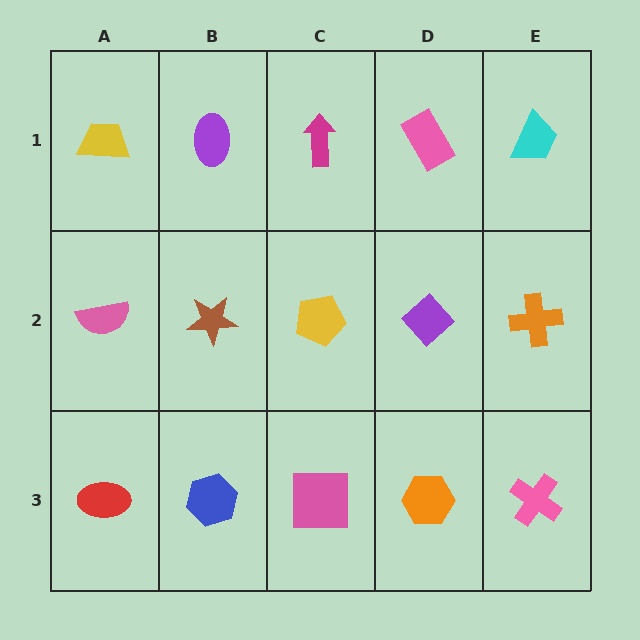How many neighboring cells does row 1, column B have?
3.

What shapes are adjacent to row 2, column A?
A yellow trapezoid (row 1, column A), a red ellipse (row 3, column A), a brown star (row 2, column B).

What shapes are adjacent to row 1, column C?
A yellow pentagon (row 2, column C), a purple ellipse (row 1, column B), a pink rectangle (row 1, column D).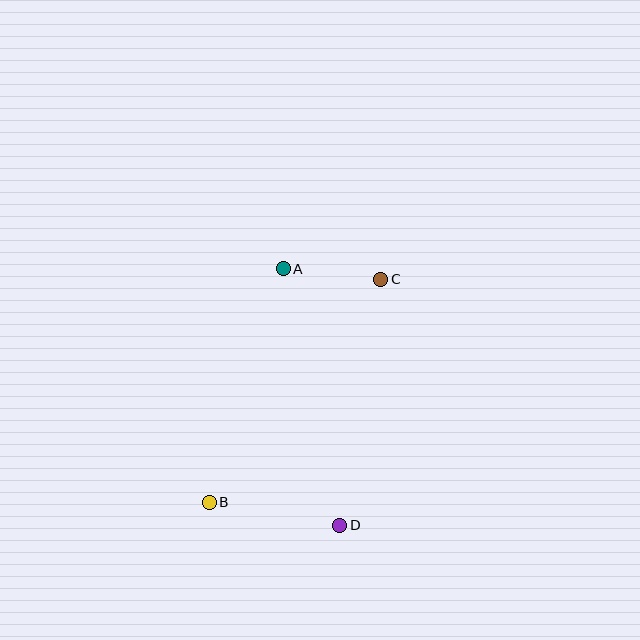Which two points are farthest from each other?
Points B and C are farthest from each other.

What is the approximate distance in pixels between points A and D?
The distance between A and D is approximately 263 pixels.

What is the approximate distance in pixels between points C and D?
The distance between C and D is approximately 249 pixels.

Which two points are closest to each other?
Points A and C are closest to each other.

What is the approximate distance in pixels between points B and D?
The distance between B and D is approximately 133 pixels.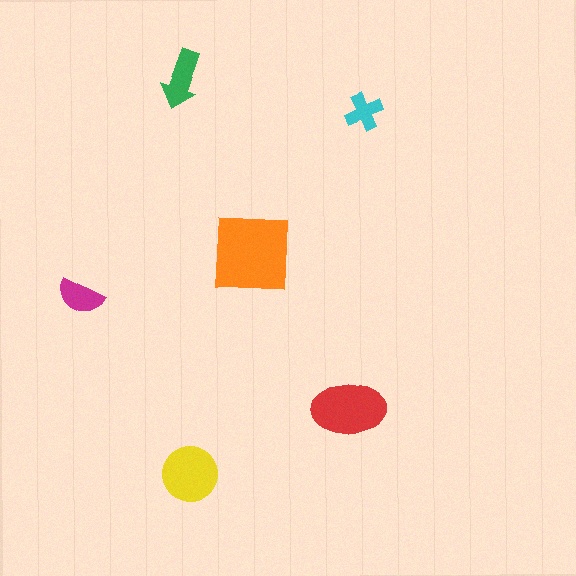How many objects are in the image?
There are 6 objects in the image.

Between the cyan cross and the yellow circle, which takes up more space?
The yellow circle.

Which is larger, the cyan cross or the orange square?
The orange square.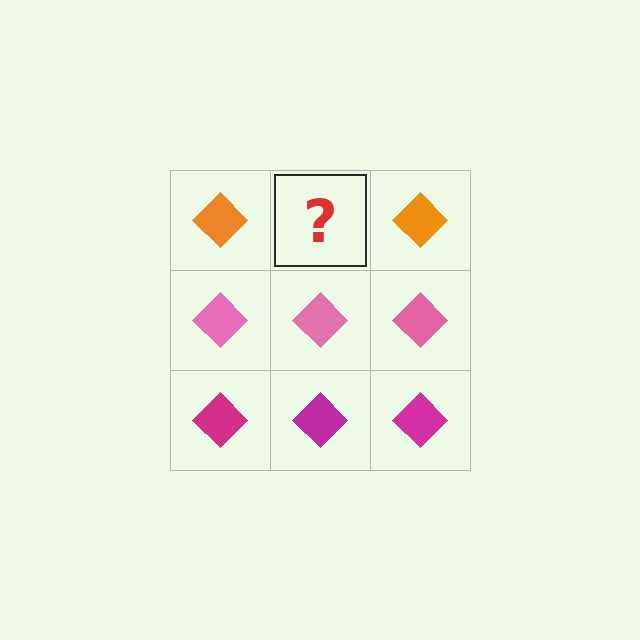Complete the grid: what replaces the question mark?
The question mark should be replaced with an orange diamond.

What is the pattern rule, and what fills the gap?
The rule is that each row has a consistent color. The gap should be filled with an orange diamond.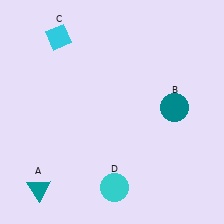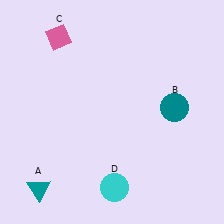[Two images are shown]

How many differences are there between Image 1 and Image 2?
There is 1 difference between the two images.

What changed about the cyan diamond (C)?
In Image 1, C is cyan. In Image 2, it changed to pink.